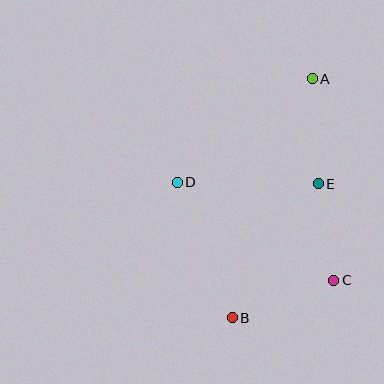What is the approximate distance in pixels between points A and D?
The distance between A and D is approximately 170 pixels.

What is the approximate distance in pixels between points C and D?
The distance between C and D is approximately 185 pixels.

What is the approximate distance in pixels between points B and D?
The distance between B and D is approximately 146 pixels.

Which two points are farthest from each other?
Points A and B are farthest from each other.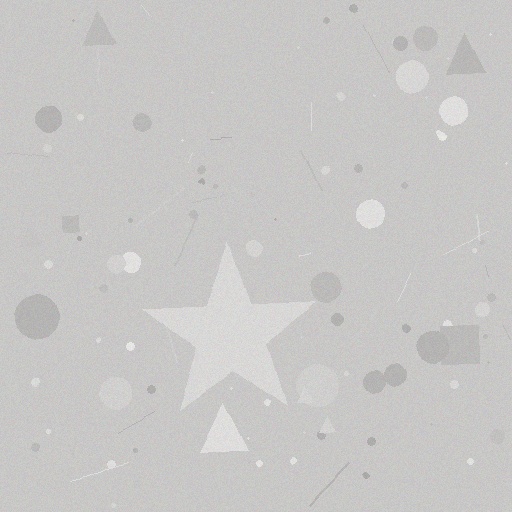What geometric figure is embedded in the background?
A star is embedded in the background.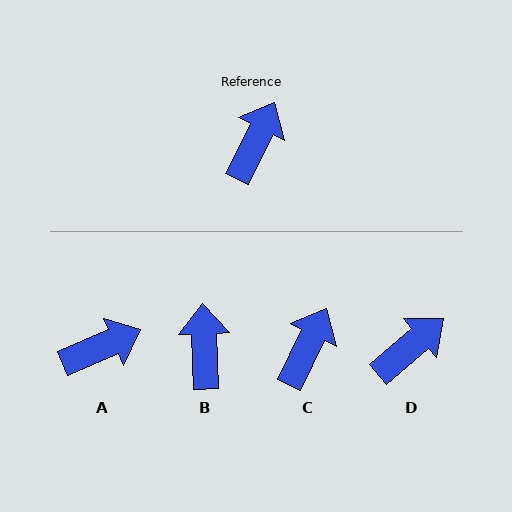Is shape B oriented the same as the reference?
No, it is off by about 28 degrees.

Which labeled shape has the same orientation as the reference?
C.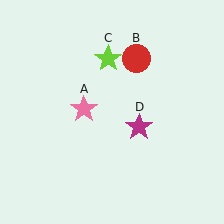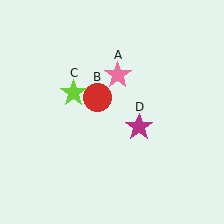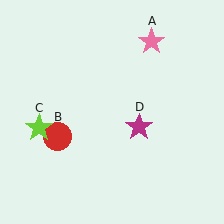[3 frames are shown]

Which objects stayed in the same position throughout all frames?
Magenta star (object D) remained stationary.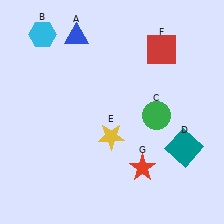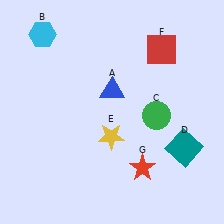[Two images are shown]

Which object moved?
The blue triangle (A) moved down.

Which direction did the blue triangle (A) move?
The blue triangle (A) moved down.